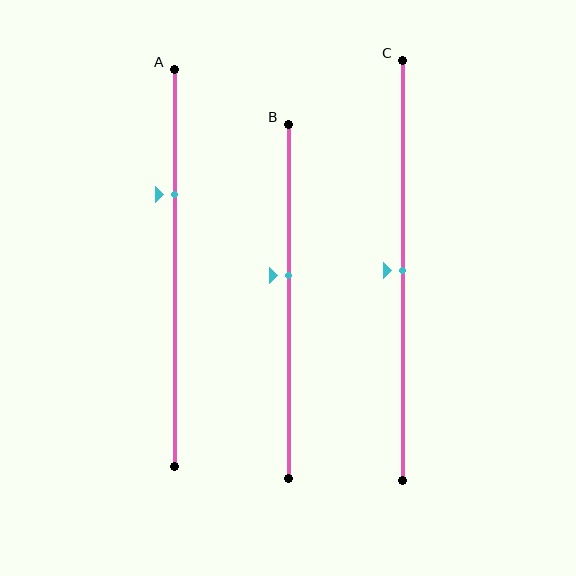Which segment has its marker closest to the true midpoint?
Segment C has its marker closest to the true midpoint.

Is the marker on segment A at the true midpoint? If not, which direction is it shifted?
No, the marker on segment A is shifted upward by about 18% of the segment length.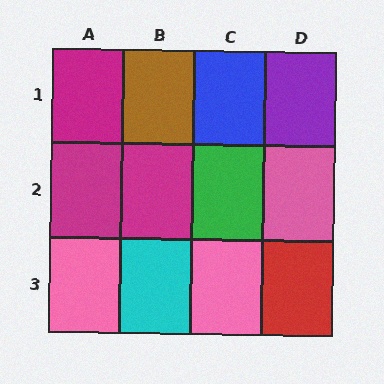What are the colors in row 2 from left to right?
Magenta, magenta, green, pink.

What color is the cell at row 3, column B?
Cyan.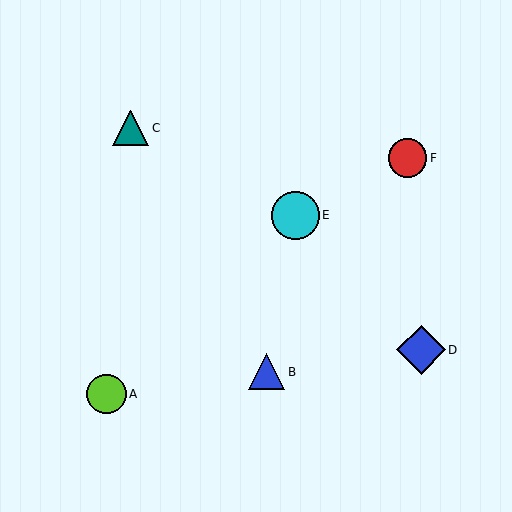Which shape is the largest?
The blue diamond (labeled D) is the largest.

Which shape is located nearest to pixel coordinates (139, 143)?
The teal triangle (labeled C) at (131, 128) is nearest to that location.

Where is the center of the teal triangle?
The center of the teal triangle is at (131, 128).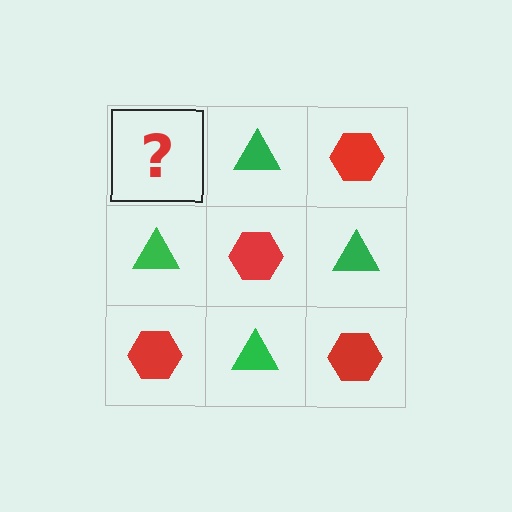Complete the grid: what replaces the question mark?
The question mark should be replaced with a red hexagon.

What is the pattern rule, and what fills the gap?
The rule is that it alternates red hexagon and green triangle in a checkerboard pattern. The gap should be filled with a red hexagon.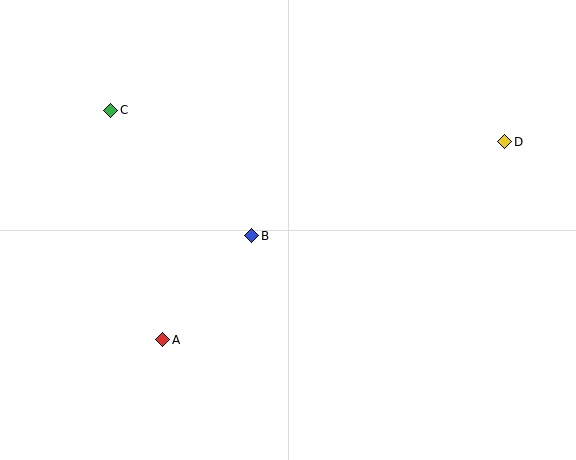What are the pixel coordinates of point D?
Point D is at (505, 142).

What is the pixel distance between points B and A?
The distance between B and A is 137 pixels.